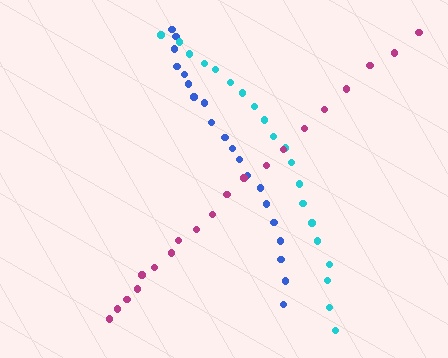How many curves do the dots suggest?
There are 3 distinct paths.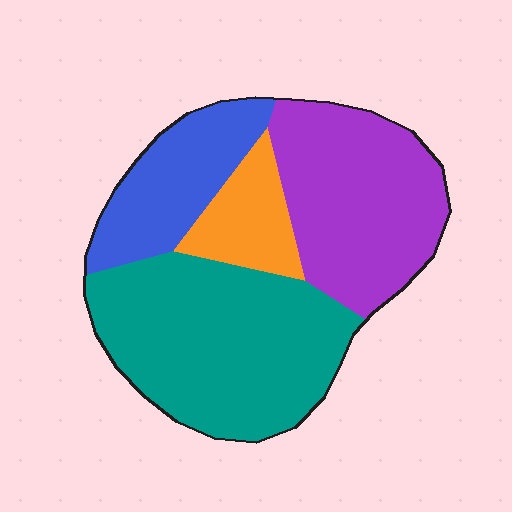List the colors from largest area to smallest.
From largest to smallest: teal, purple, blue, orange.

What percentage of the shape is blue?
Blue covers roughly 20% of the shape.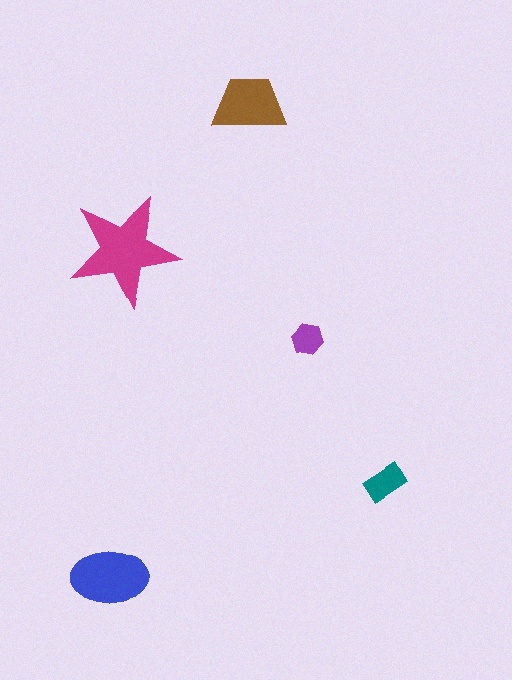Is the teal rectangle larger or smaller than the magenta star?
Smaller.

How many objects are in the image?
There are 5 objects in the image.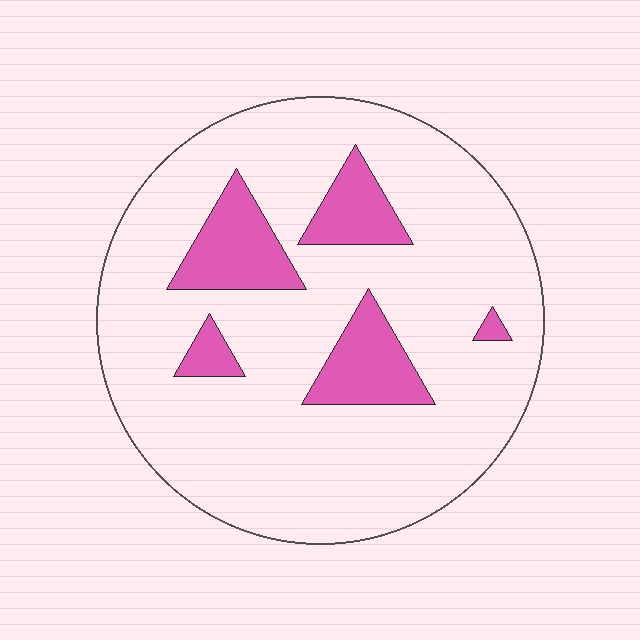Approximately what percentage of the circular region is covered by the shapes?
Approximately 15%.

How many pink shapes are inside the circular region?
5.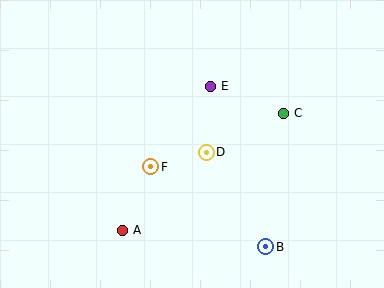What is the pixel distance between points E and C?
The distance between E and C is 78 pixels.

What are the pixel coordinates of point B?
Point B is at (266, 247).